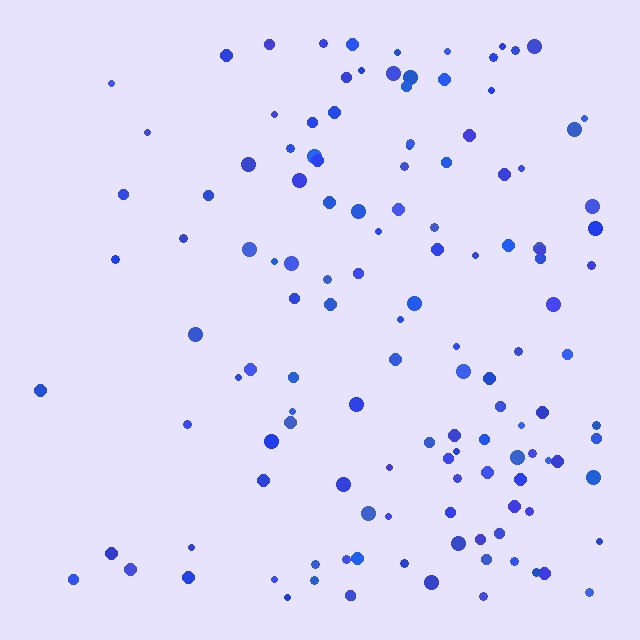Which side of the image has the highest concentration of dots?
The right.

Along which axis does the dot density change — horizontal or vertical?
Horizontal.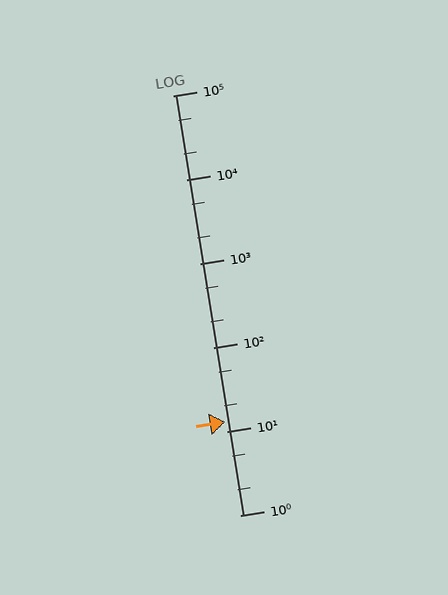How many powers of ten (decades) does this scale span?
The scale spans 5 decades, from 1 to 100000.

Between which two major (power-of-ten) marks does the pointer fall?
The pointer is between 10 and 100.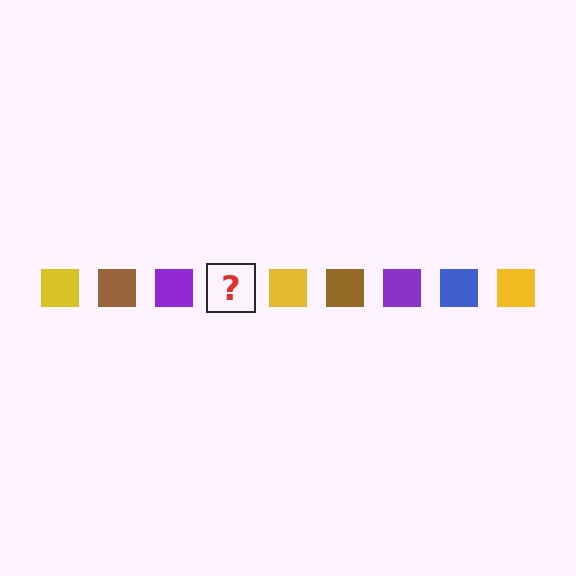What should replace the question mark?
The question mark should be replaced with a blue square.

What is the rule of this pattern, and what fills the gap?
The rule is that the pattern cycles through yellow, brown, purple, blue squares. The gap should be filled with a blue square.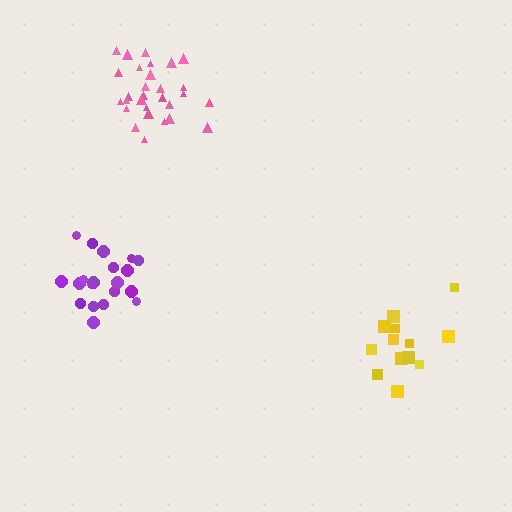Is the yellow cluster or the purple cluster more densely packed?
Purple.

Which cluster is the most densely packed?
Purple.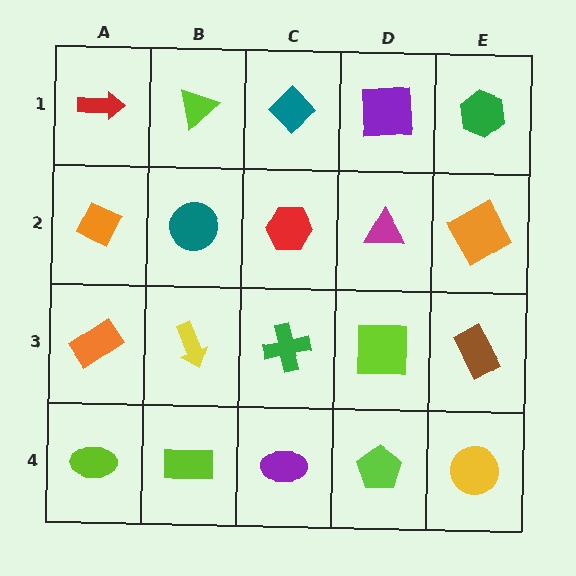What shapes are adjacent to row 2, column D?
A purple square (row 1, column D), a lime square (row 3, column D), a red hexagon (row 2, column C), an orange diamond (row 2, column E).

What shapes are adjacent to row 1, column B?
A teal circle (row 2, column B), a red arrow (row 1, column A), a teal diamond (row 1, column C).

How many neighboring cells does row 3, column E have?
3.